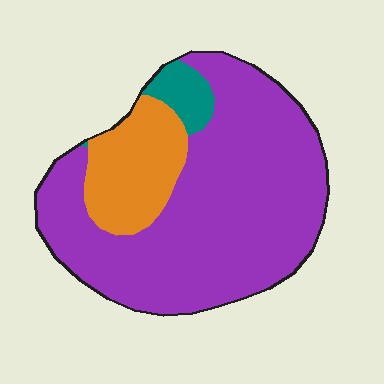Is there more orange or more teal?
Orange.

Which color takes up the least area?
Teal, at roughly 5%.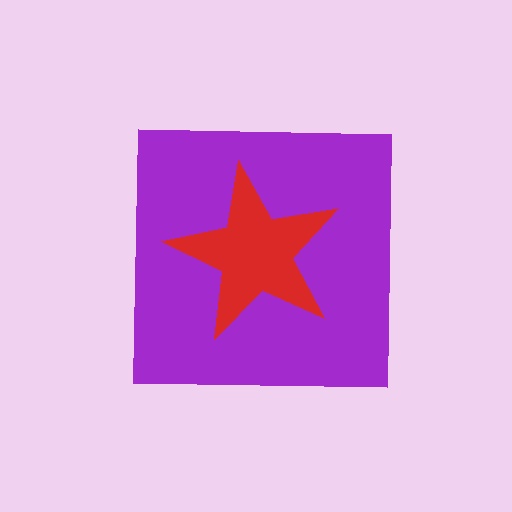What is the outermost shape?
The purple square.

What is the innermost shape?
The red star.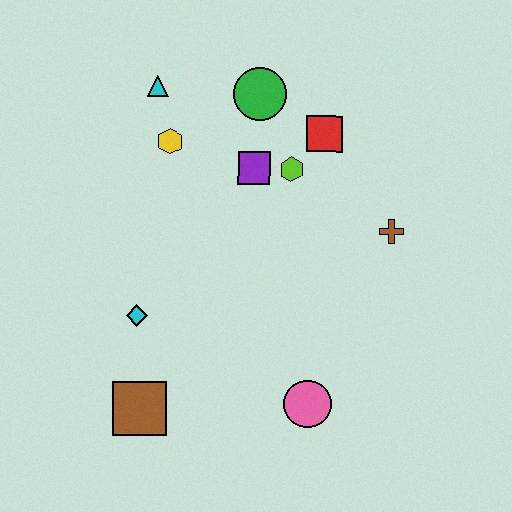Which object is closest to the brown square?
The cyan diamond is closest to the brown square.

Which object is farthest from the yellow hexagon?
The pink circle is farthest from the yellow hexagon.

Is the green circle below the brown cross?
No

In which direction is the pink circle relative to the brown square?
The pink circle is to the right of the brown square.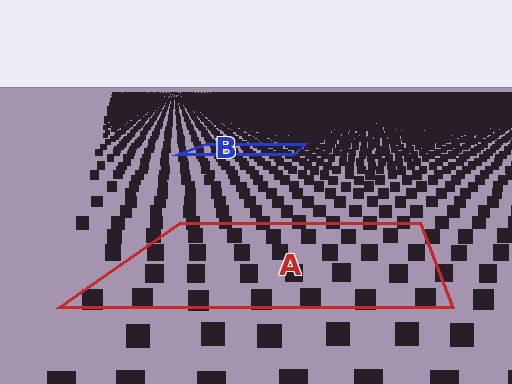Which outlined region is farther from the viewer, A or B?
Region B is farther from the viewer — the texture elements inside it appear smaller and more densely packed.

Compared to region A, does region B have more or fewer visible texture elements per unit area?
Region B has more texture elements per unit area — they are packed more densely because it is farther away.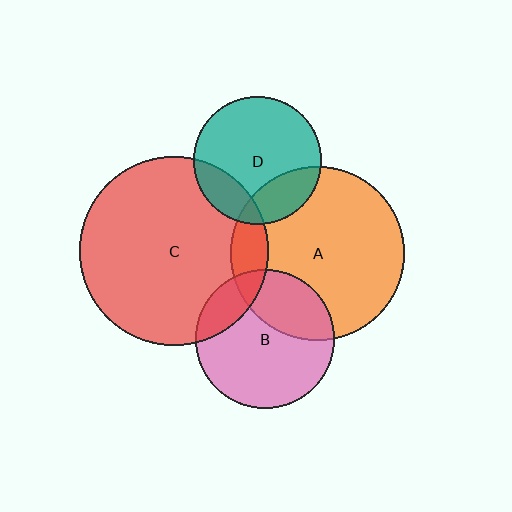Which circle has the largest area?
Circle C (red).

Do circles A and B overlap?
Yes.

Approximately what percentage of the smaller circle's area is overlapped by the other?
Approximately 30%.